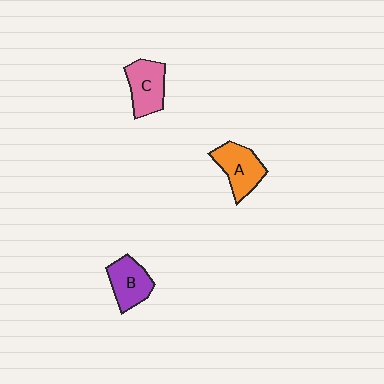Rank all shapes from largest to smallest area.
From largest to smallest: A (orange), C (pink), B (purple).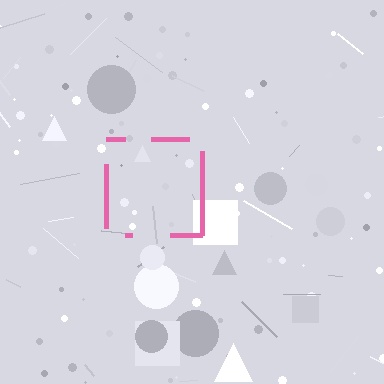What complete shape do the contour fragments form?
The contour fragments form a square.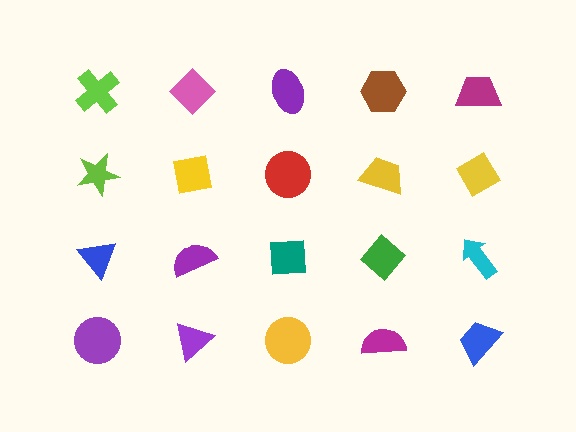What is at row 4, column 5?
A blue trapezoid.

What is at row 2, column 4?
A yellow trapezoid.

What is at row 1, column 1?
A lime cross.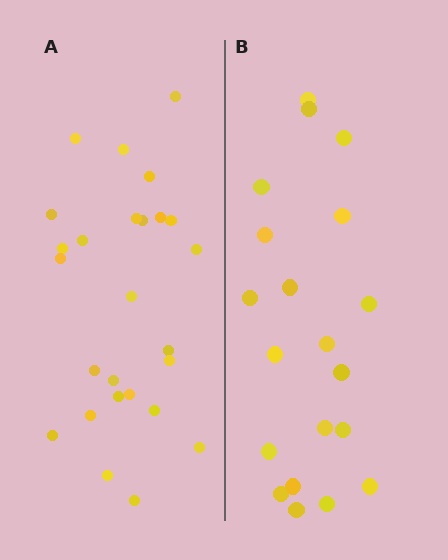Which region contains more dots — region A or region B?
Region A (the left region) has more dots.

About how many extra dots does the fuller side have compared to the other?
Region A has about 6 more dots than region B.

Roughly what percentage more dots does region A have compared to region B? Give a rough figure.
About 30% more.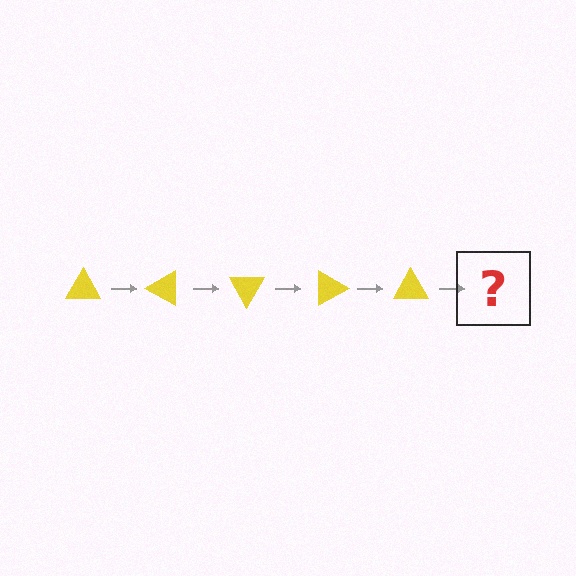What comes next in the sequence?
The next element should be a yellow triangle rotated 150 degrees.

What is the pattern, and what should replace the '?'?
The pattern is that the triangle rotates 30 degrees each step. The '?' should be a yellow triangle rotated 150 degrees.